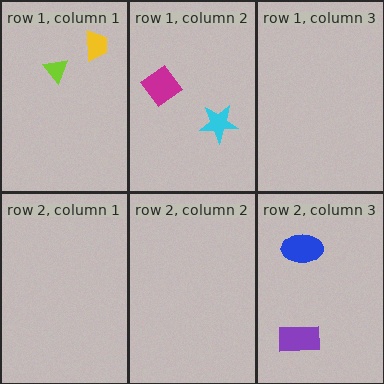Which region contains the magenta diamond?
The row 1, column 2 region.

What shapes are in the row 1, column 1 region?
The lime triangle, the yellow trapezoid.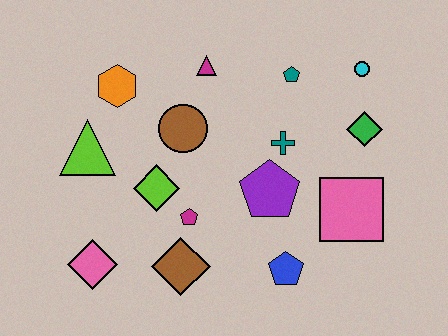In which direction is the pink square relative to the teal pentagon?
The pink square is below the teal pentagon.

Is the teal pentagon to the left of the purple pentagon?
No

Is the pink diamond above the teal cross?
No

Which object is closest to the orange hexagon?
The lime triangle is closest to the orange hexagon.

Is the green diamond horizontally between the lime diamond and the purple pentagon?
No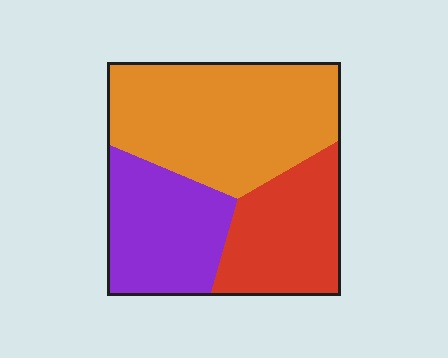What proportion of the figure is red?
Red takes up between a quarter and a half of the figure.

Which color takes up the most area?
Orange, at roughly 45%.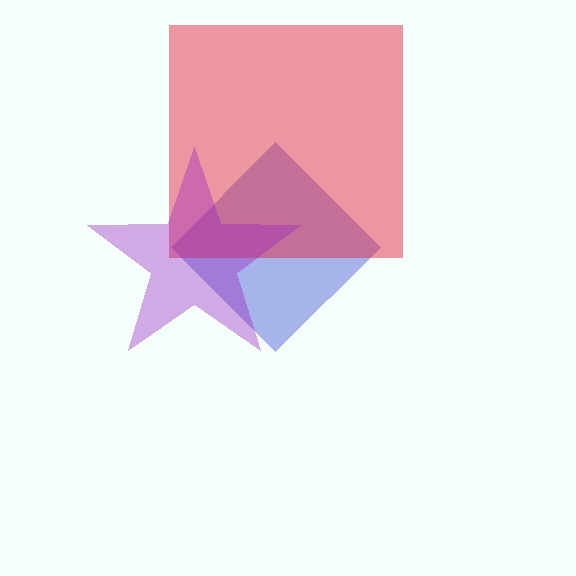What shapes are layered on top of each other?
The layered shapes are: a blue diamond, a red square, a purple star.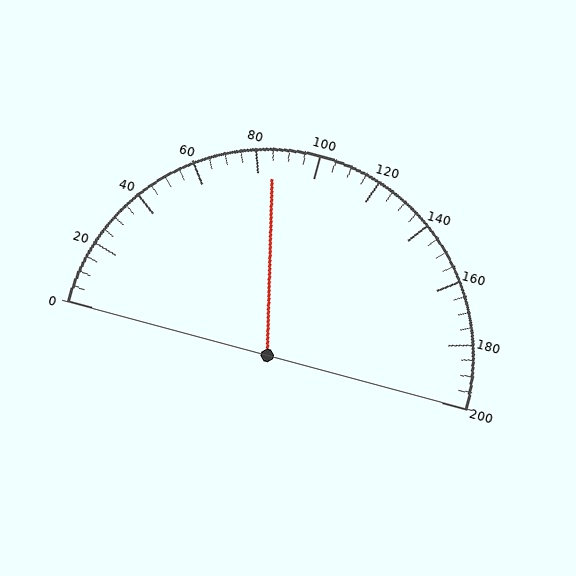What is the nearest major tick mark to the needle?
The nearest major tick mark is 80.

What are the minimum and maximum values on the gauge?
The gauge ranges from 0 to 200.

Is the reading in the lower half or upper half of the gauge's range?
The reading is in the lower half of the range (0 to 200).